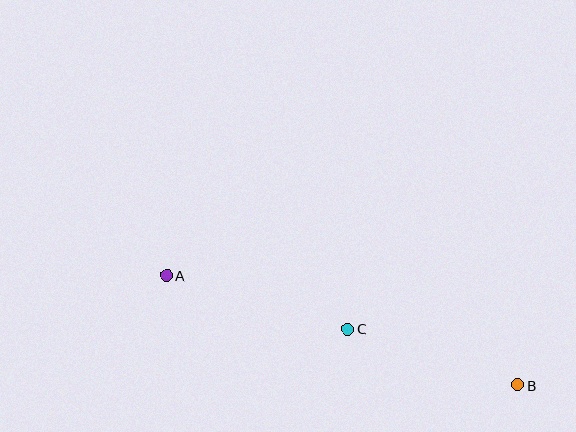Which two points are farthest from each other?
Points A and B are farthest from each other.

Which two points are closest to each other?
Points B and C are closest to each other.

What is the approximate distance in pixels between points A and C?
The distance between A and C is approximately 189 pixels.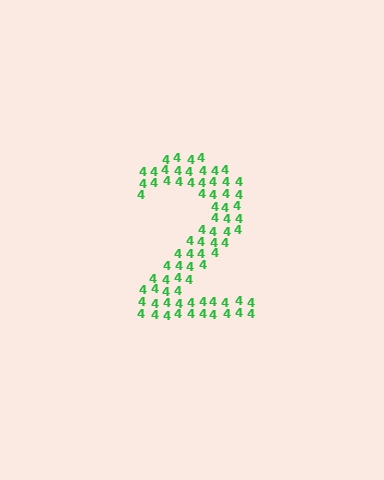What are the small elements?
The small elements are digit 4's.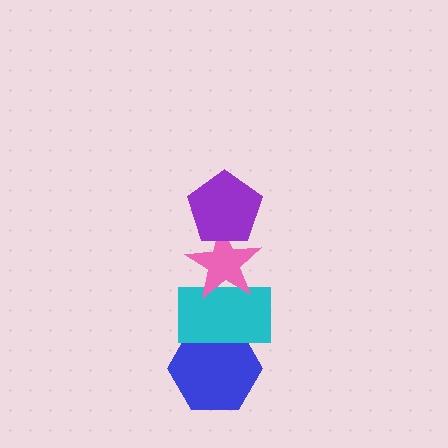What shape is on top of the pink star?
The purple pentagon is on top of the pink star.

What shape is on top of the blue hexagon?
The cyan rectangle is on top of the blue hexagon.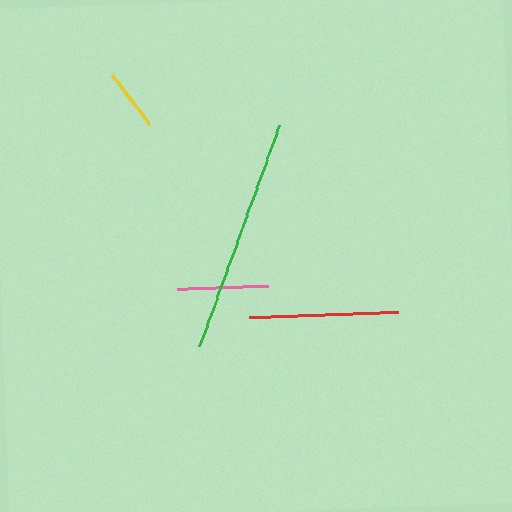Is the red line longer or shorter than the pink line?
The red line is longer than the pink line.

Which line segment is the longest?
The green line is the longest at approximately 235 pixels.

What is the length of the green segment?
The green segment is approximately 235 pixels long.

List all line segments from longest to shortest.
From longest to shortest: green, red, pink, yellow.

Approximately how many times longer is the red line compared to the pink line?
The red line is approximately 1.6 times the length of the pink line.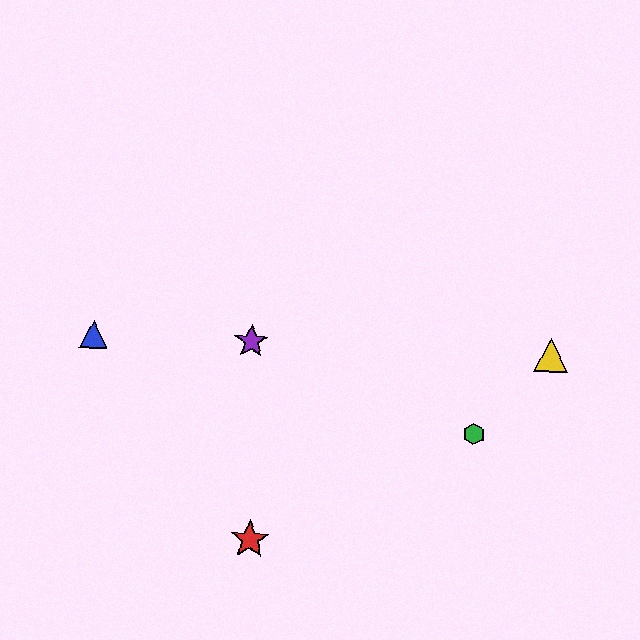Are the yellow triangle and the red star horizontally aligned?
No, the yellow triangle is at y≈355 and the red star is at y≈539.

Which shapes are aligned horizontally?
The blue triangle, the yellow triangle, the purple star are aligned horizontally.